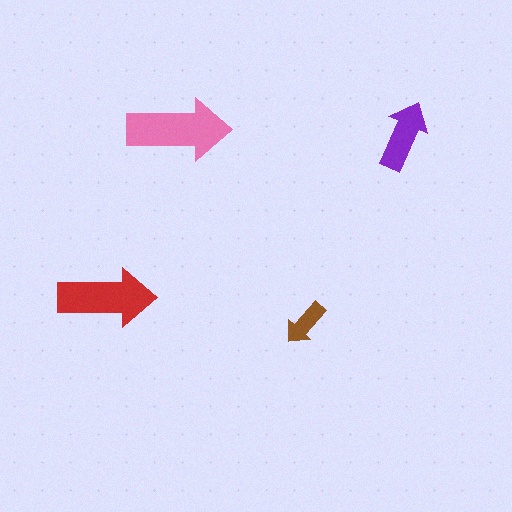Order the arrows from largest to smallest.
the pink one, the red one, the purple one, the brown one.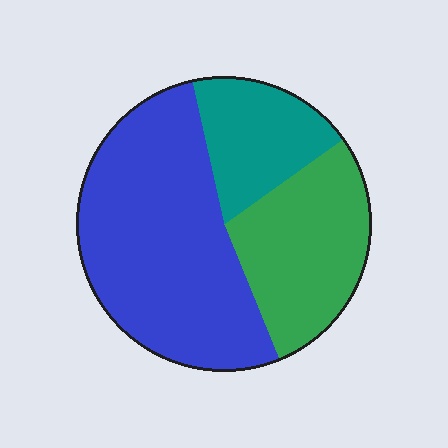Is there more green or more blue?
Blue.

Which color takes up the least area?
Teal, at roughly 20%.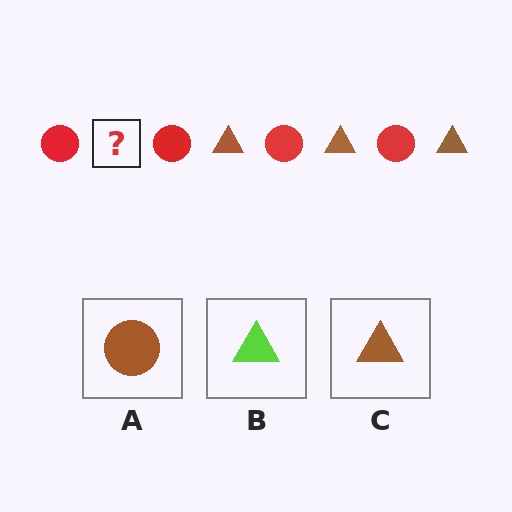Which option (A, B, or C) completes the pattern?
C.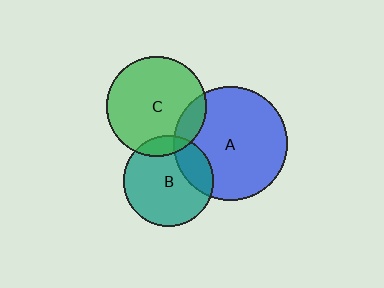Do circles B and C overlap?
Yes.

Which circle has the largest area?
Circle A (blue).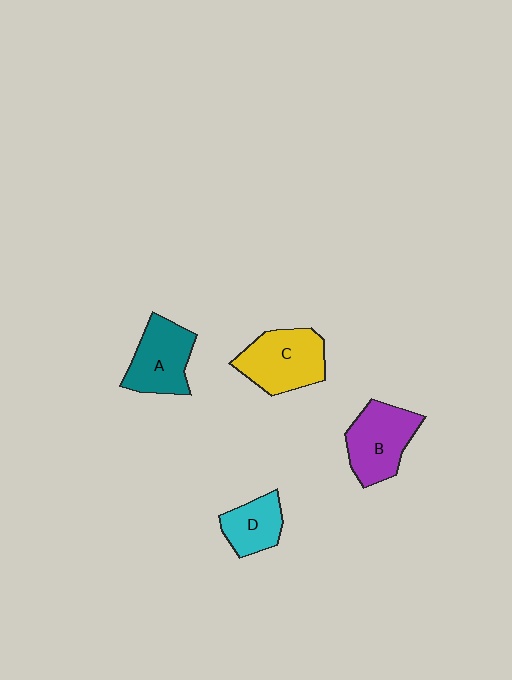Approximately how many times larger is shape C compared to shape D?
Approximately 1.6 times.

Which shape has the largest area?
Shape C (yellow).